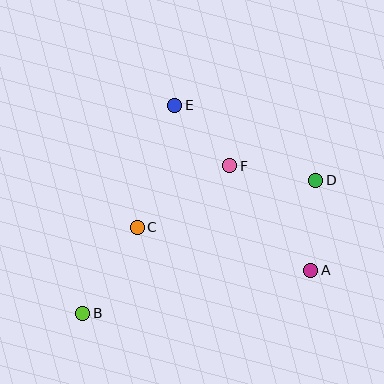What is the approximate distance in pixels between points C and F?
The distance between C and F is approximately 111 pixels.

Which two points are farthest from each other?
Points B and D are farthest from each other.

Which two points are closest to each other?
Points E and F are closest to each other.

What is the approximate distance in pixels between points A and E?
The distance between A and E is approximately 214 pixels.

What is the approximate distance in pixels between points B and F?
The distance between B and F is approximately 208 pixels.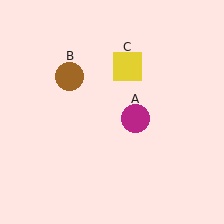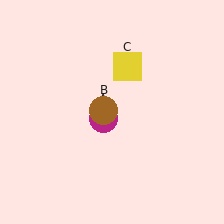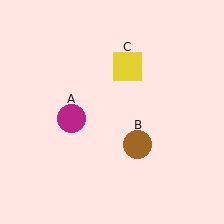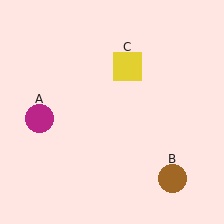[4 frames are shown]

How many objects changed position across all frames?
2 objects changed position: magenta circle (object A), brown circle (object B).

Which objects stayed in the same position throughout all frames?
Yellow square (object C) remained stationary.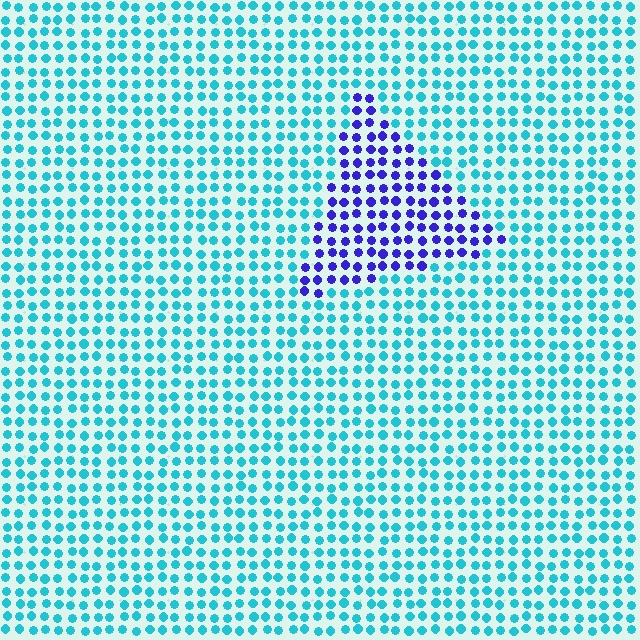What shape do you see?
I see a triangle.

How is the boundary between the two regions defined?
The boundary is defined purely by a slight shift in hue (about 62 degrees). Spacing, size, and orientation are identical on both sides.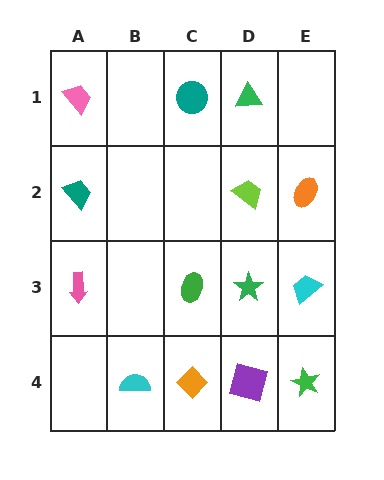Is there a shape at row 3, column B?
No, that cell is empty.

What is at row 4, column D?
A purple square.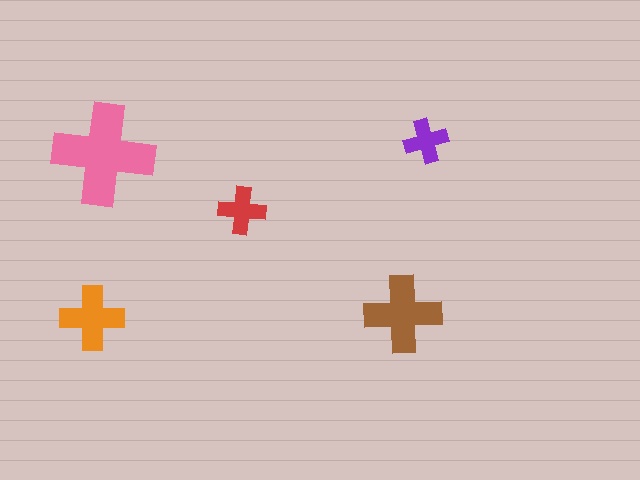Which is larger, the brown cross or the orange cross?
The brown one.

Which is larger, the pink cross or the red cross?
The pink one.